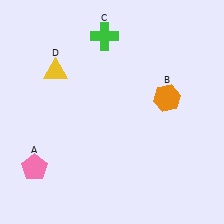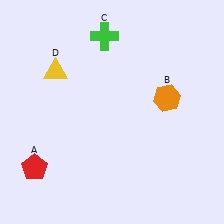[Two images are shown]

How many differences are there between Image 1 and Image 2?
There is 1 difference between the two images.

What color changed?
The pentagon (A) changed from pink in Image 1 to red in Image 2.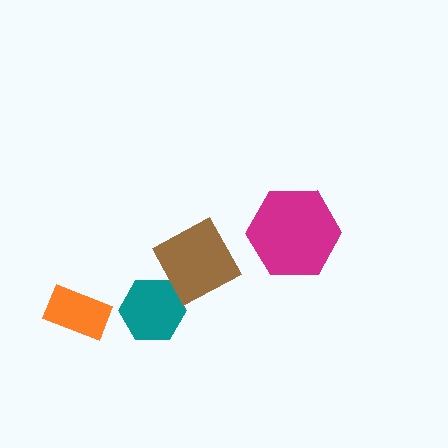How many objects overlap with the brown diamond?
1 object overlaps with the brown diamond.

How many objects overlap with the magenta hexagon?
0 objects overlap with the magenta hexagon.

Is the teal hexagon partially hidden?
Yes, it is partially covered by another shape.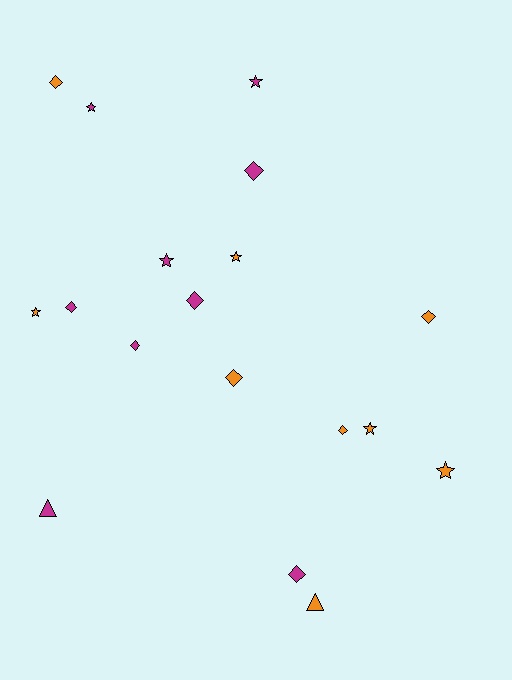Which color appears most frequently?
Magenta, with 9 objects.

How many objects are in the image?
There are 18 objects.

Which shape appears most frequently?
Diamond, with 9 objects.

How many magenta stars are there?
There are 3 magenta stars.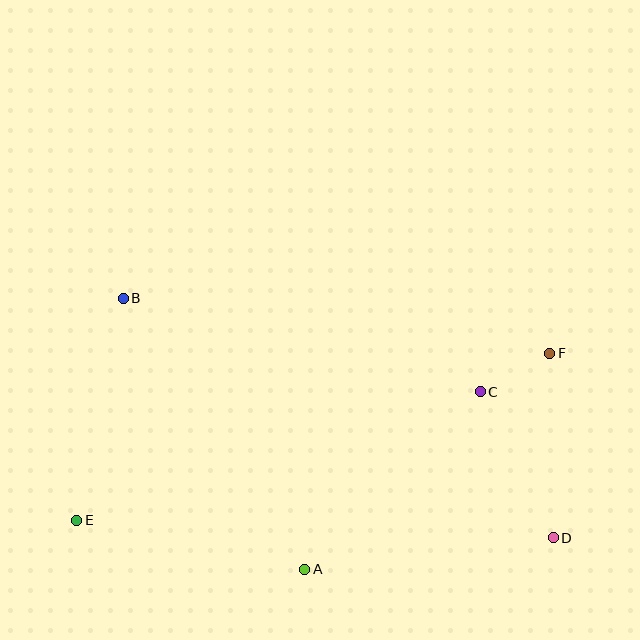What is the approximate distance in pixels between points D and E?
The distance between D and E is approximately 477 pixels.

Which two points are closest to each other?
Points C and F are closest to each other.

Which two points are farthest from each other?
Points E and F are farthest from each other.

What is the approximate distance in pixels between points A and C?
The distance between A and C is approximately 250 pixels.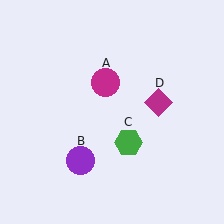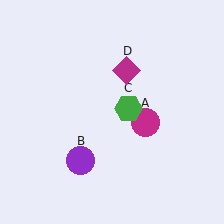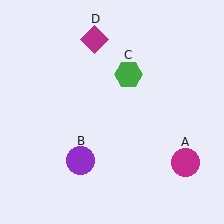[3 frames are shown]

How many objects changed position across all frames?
3 objects changed position: magenta circle (object A), green hexagon (object C), magenta diamond (object D).